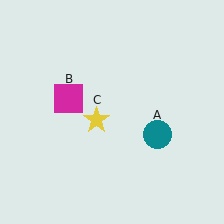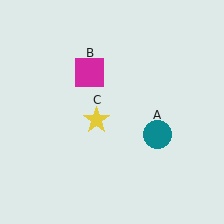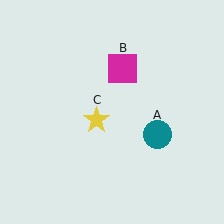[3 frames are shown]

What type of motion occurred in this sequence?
The magenta square (object B) rotated clockwise around the center of the scene.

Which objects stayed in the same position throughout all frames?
Teal circle (object A) and yellow star (object C) remained stationary.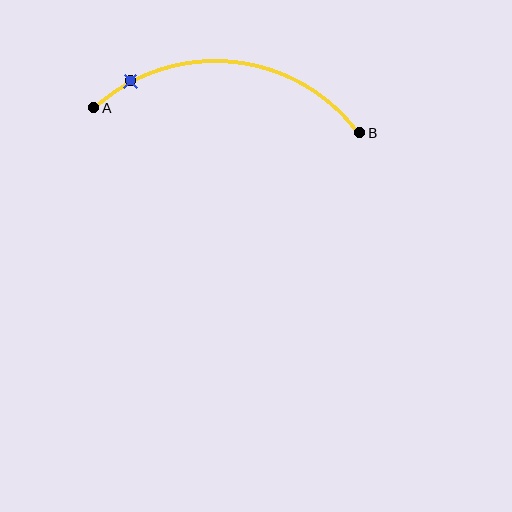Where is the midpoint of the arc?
The arc midpoint is the point on the curve farthest from the straight line joining A and B. It sits above that line.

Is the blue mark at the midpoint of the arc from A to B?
No. The blue mark lies on the arc but is closer to endpoint A. The arc midpoint would be at the point on the curve equidistant along the arc from both A and B.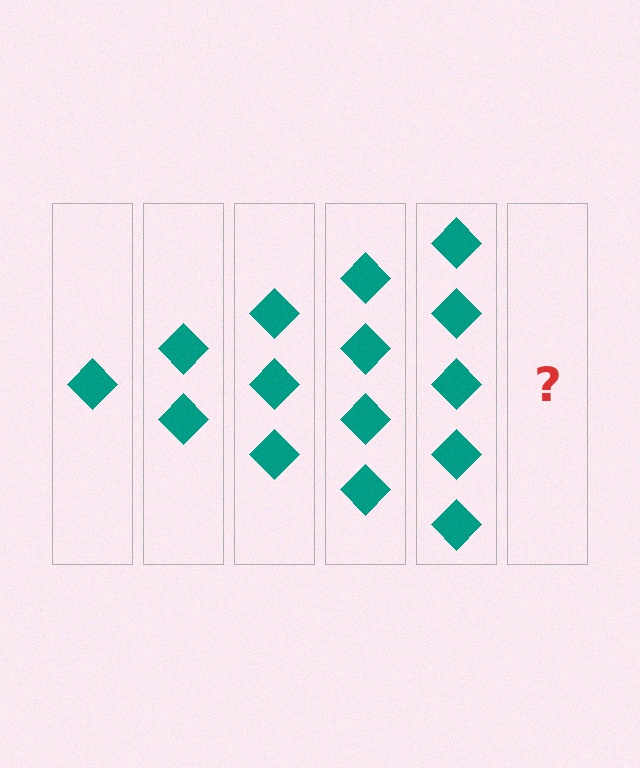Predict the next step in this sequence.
The next step is 6 diamonds.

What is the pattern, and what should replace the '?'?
The pattern is that each step adds one more diamond. The '?' should be 6 diamonds.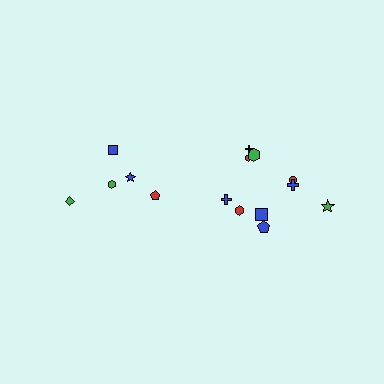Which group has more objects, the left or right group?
The right group.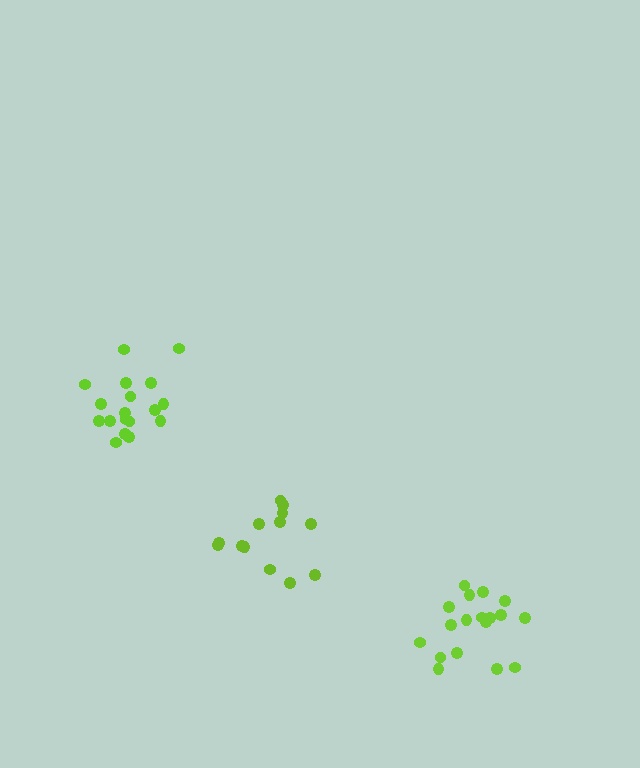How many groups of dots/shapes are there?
There are 3 groups.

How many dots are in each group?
Group 1: 18 dots, Group 2: 13 dots, Group 3: 18 dots (49 total).